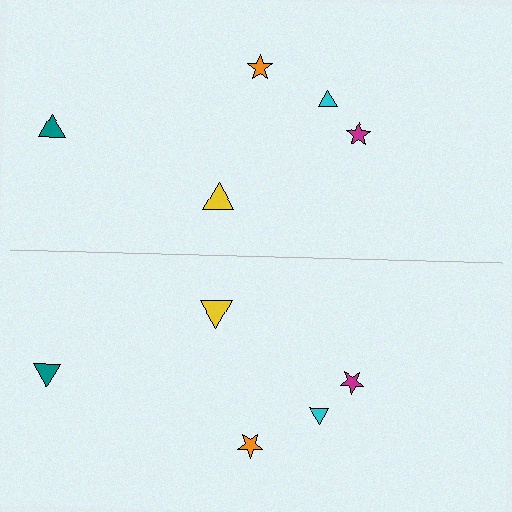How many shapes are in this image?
There are 10 shapes in this image.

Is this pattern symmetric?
Yes, this pattern has bilateral (reflection) symmetry.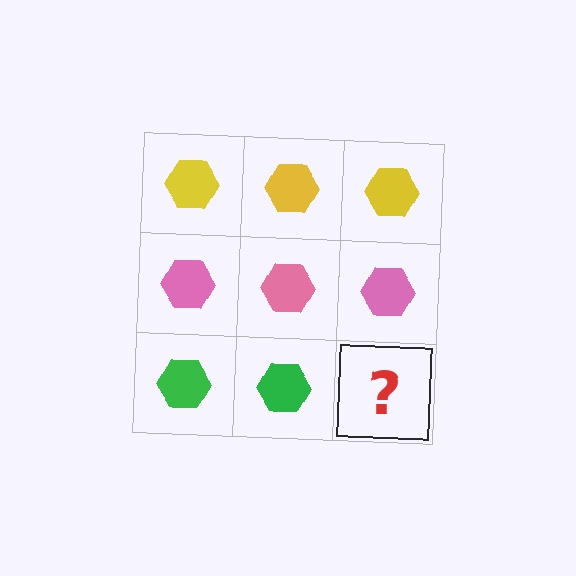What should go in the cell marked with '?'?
The missing cell should contain a green hexagon.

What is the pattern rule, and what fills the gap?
The rule is that each row has a consistent color. The gap should be filled with a green hexagon.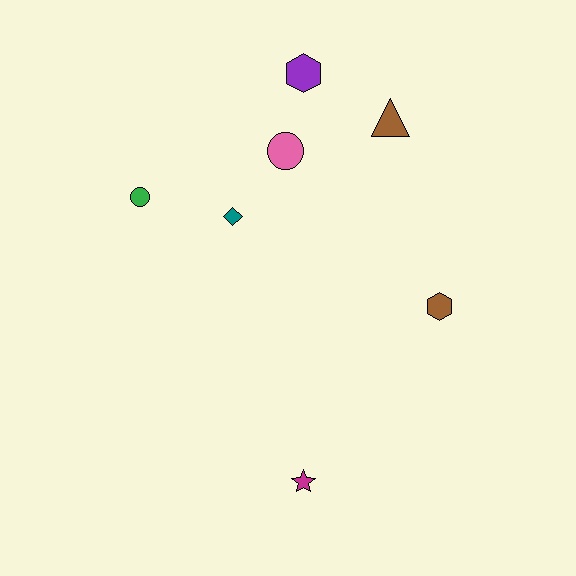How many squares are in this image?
There are no squares.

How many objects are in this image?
There are 7 objects.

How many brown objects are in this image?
There are 2 brown objects.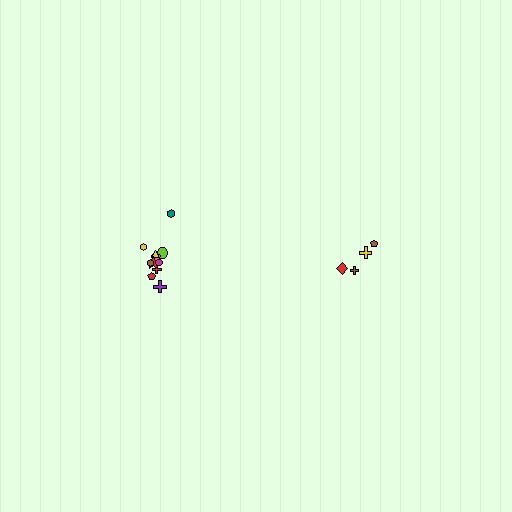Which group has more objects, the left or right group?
The left group.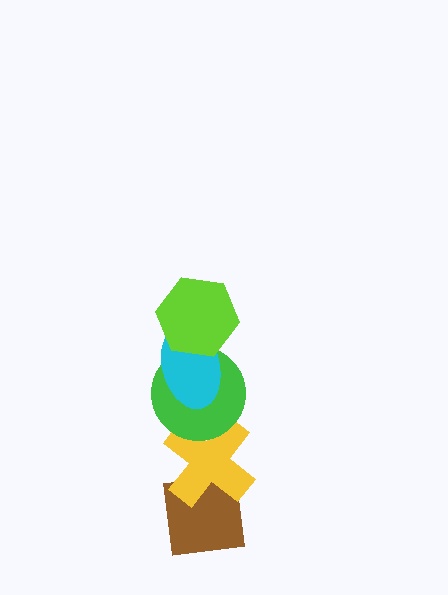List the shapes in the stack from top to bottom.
From top to bottom: the lime hexagon, the cyan ellipse, the green circle, the yellow cross, the brown square.